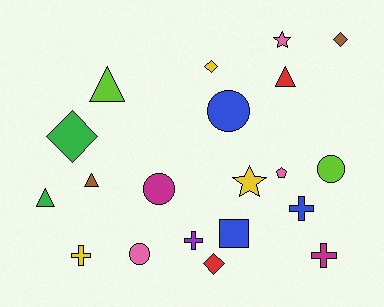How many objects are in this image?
There are 20 objects.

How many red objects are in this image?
There are 2 red objects.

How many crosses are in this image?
There are 4 crosses.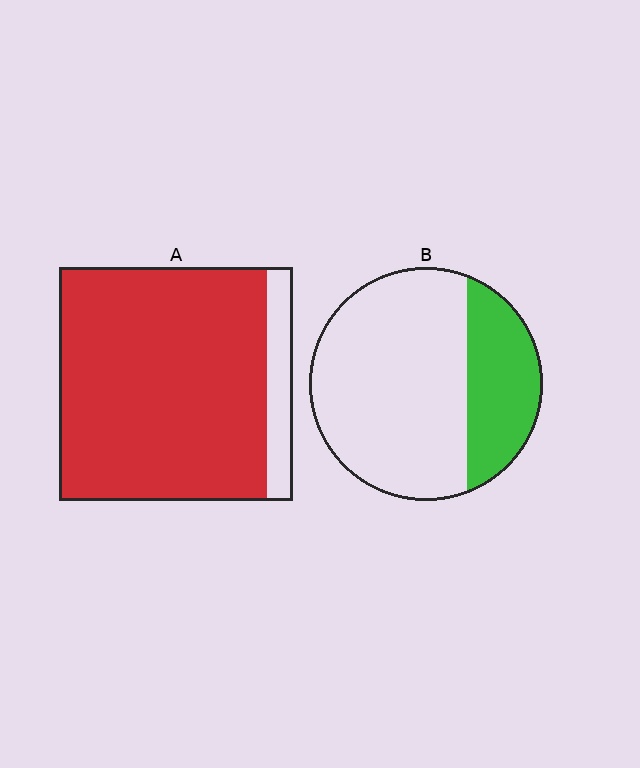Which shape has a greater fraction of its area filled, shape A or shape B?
Shape A.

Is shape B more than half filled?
No.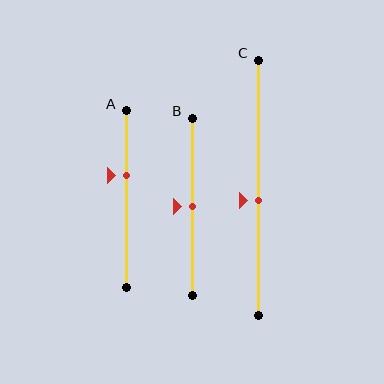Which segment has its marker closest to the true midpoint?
Segment B has its marker closest to the true midpoint.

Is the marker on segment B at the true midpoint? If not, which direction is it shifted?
Yes, the marker on segment B is at the true midpoint.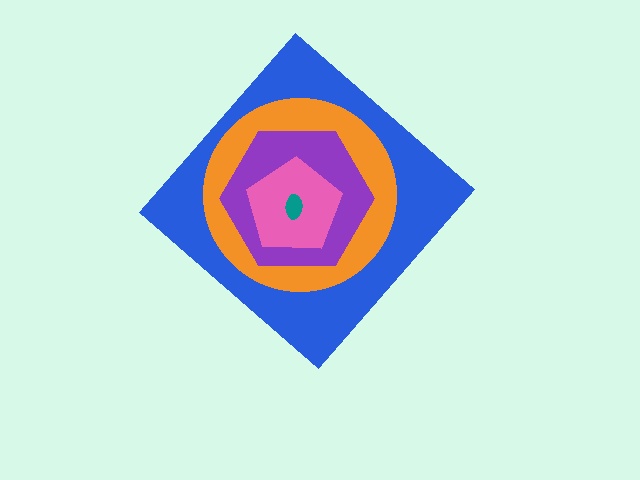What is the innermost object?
The teal ellipse.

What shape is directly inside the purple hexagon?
The pink pentagon.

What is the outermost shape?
The blue diamond.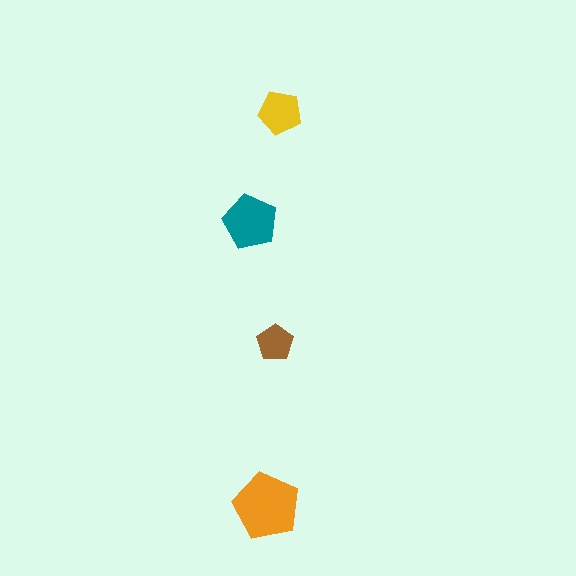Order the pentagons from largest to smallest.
the orange one, the teal one, the yellow one, the brown one.